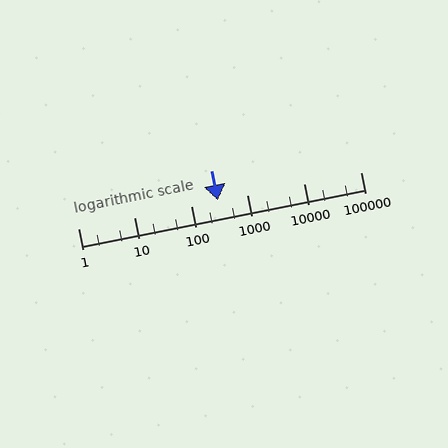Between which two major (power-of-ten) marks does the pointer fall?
The pointer is between 100 and 1000.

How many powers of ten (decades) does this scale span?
The scale spans 5 decades, from 1 to 100000.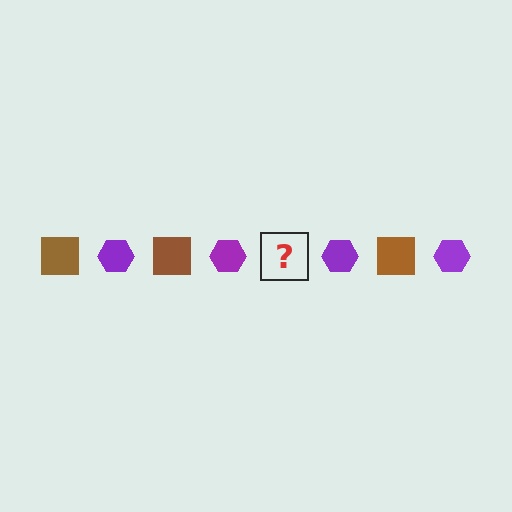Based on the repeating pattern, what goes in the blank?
The blank should be a brown square.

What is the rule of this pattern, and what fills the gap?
The rule is that the pattern alternates between brown square and purple hexagon. The gap should be filled with a brown square.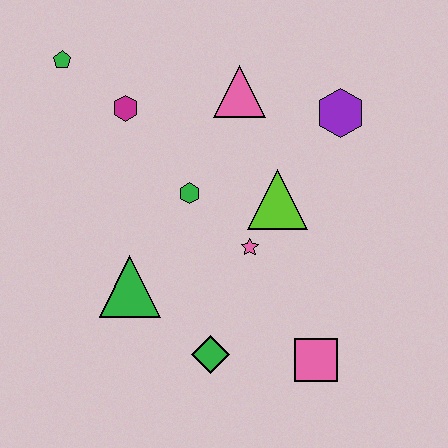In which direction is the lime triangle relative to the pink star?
The lime triangle is above the pink star.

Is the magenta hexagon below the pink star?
No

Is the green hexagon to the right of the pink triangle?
No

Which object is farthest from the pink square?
The green pentagon is farthest from the pink square.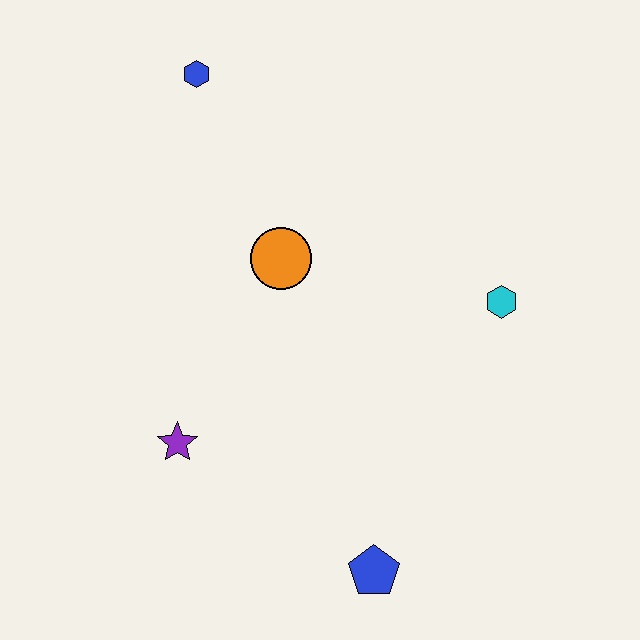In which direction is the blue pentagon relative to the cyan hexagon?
The blue pentagon is below the cyan hexagon.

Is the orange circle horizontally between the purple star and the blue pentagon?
Yes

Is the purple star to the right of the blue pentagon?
No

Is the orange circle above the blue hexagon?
No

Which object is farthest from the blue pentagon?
The blue hexagon is farthest from the blue pentagon.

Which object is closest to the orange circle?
The blue hexagon is closest to the orange circle.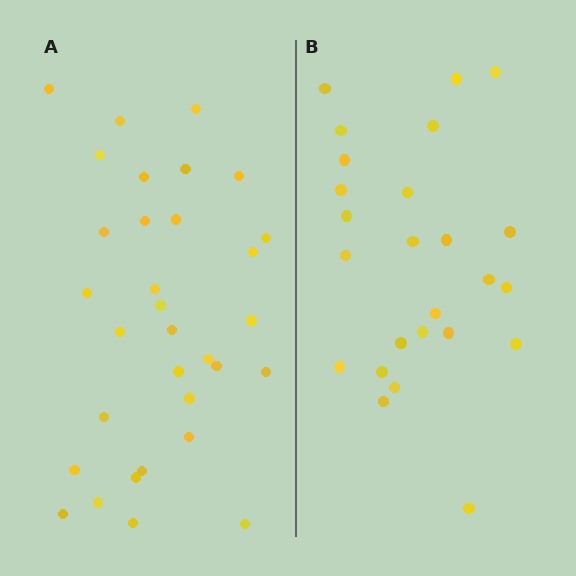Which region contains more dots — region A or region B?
Region A (the left region) has more dots.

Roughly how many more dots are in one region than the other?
Region A has roughly 8 or so more dots than region B.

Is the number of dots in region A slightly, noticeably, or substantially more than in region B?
Region A has noticeably more, but not dramatically so. The ratio is roughly 1.3 to 1.